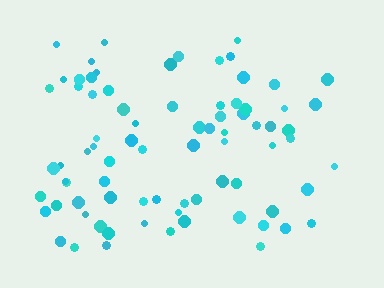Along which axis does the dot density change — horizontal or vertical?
Horizontal.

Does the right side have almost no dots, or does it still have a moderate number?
Still a moderate number, just noticeably fewer than the left.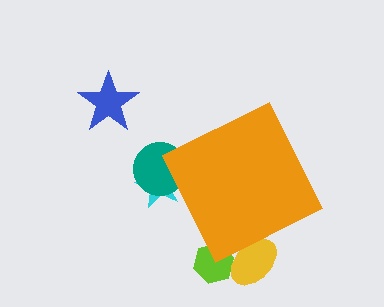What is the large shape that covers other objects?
An orange diamond.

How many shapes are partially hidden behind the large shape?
4 shapes are partially hidden.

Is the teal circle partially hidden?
Yes, the teal circle is partially hidden behind the orange diamond.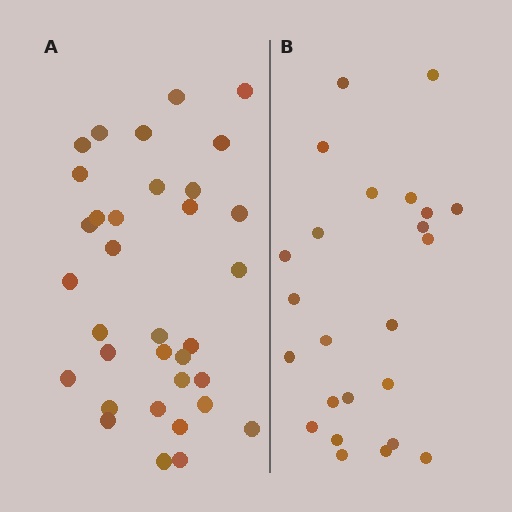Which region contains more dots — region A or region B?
Region A (the left region) has more dots.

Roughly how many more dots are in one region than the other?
Region A has roughly 10 or so more dots than region B.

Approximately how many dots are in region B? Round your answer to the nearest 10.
About 20 dots. (The exact count is 24, which rounds to 20.)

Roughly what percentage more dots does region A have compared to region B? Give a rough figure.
About 40% more.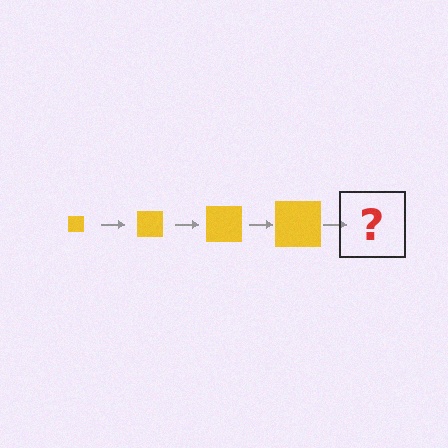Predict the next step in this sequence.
The next step is a yellow square, larger than the previous one.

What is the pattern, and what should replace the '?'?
The pattern is that the square gets progressively larger each step. The '?' should be a yellow square, larger than the previous one.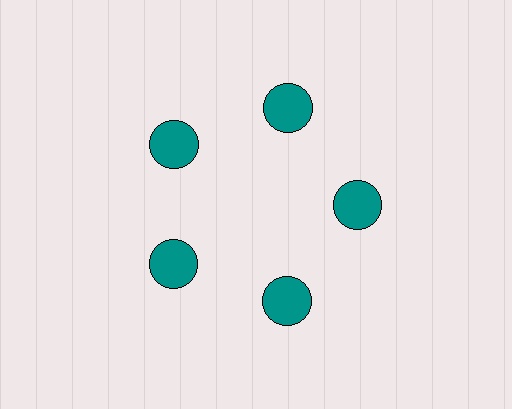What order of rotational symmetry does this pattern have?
This pattern has 5-fold rotational symmetry.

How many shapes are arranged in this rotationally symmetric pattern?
There are 5 shapes, arranged in 5 groups of 1.